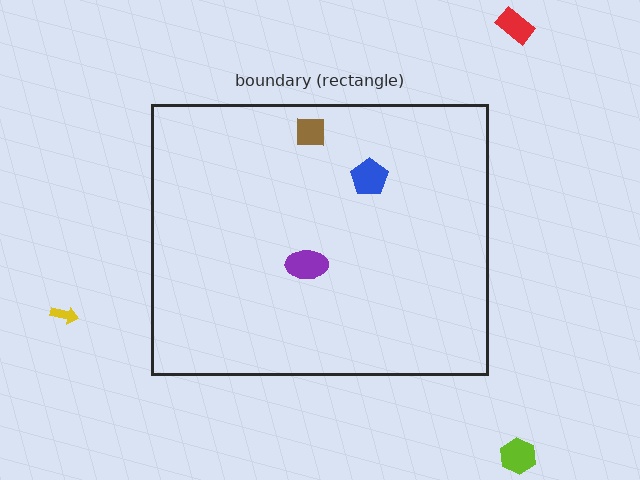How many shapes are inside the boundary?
3 inside, 3 outside.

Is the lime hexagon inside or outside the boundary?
Outside.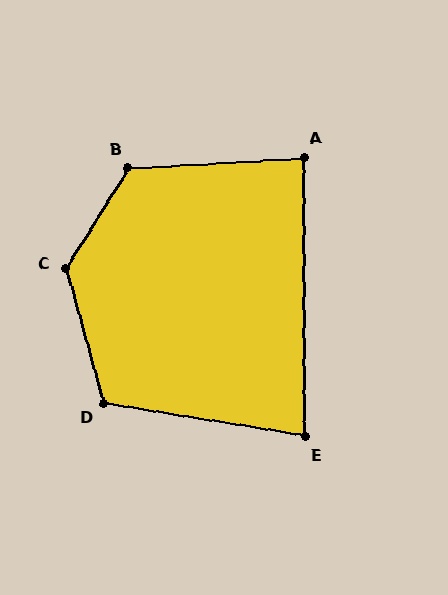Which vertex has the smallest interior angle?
E, at approximately 81 degrees.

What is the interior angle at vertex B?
Approximately 125 degrees (obtuse).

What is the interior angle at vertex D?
Approximately 115 degrees (obtuse).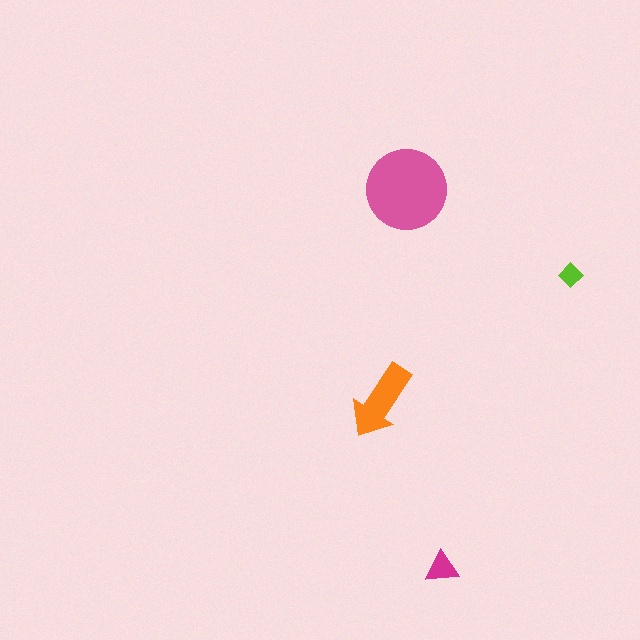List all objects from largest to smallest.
The pink circle, the orange arrow, the magenta triangle, the lime diamond.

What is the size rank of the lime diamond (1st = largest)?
4th.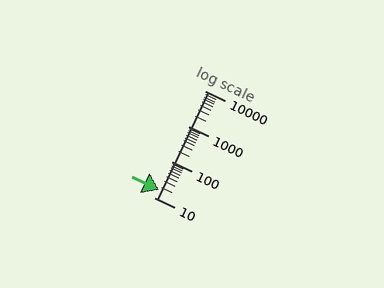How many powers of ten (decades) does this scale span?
The scale spans 3 decades, from 10 to 10000.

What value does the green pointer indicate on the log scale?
The pointer indicates approximately 16.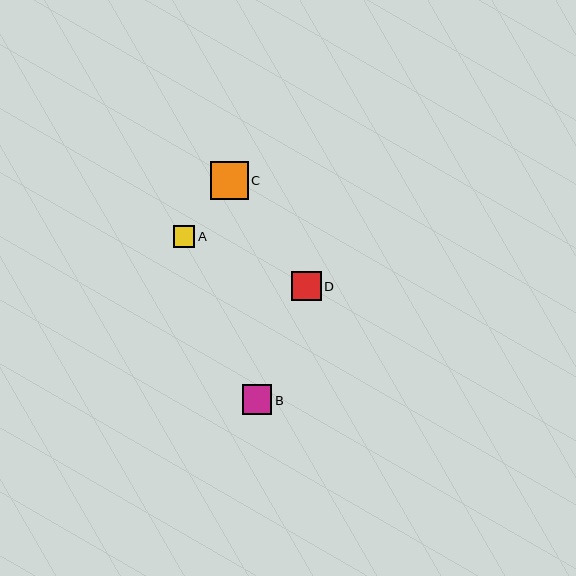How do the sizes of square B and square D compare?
Square B and square D are approximately the same size.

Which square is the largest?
Square C is the largest with a size of approximately 38 pixels.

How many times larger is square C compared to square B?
Square C is approximately 1.3 times the size of square B.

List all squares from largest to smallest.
From largest to smallest: C, B, D, A.